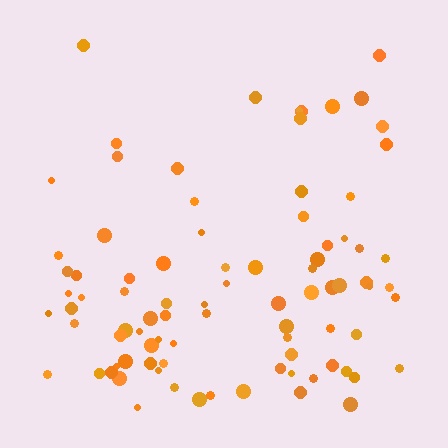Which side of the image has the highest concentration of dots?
The bottom.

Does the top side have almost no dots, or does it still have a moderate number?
Still a moderate number, just noticeably fewer than the bottom.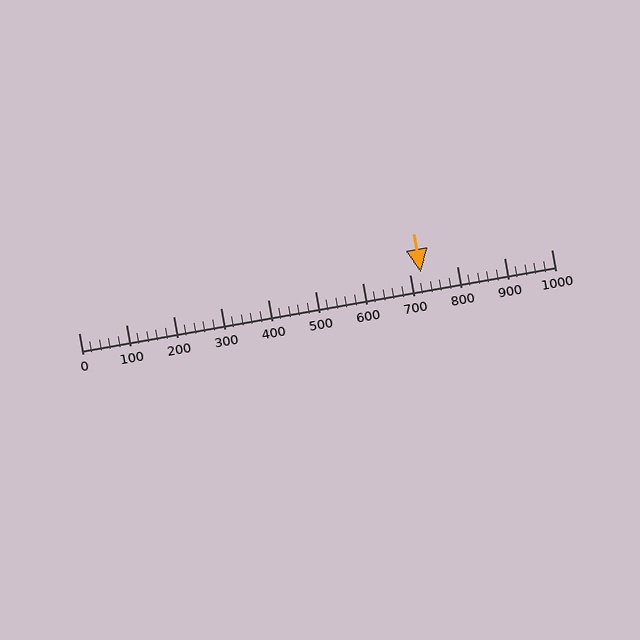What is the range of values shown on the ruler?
The ruler shows values from 0 to 1000.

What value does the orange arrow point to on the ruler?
The orange arrow points to approximately 723.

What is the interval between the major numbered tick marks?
The major tick marks are spaced 100 units apart.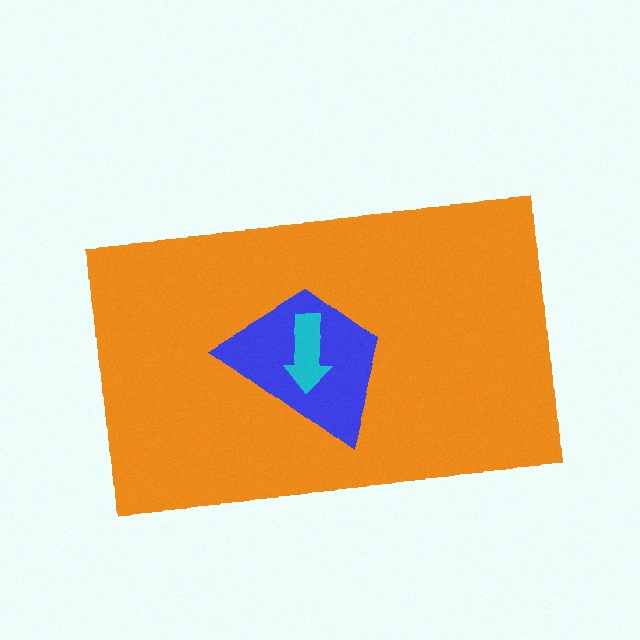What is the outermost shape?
The orange rectangle.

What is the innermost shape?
The cyan arrow.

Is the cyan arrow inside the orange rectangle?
Yes.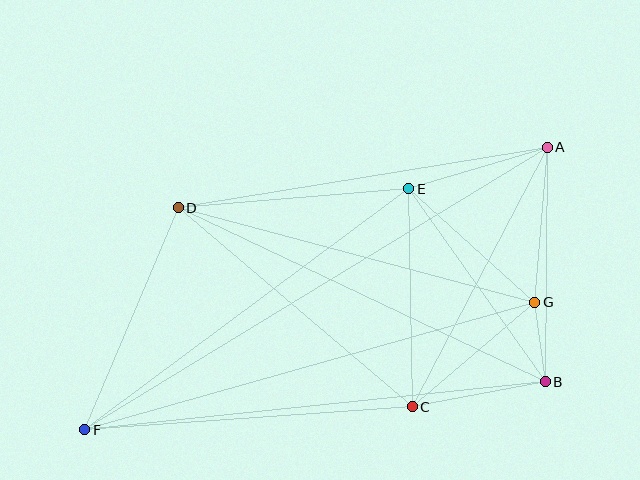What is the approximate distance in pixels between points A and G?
The distance between A and G is approximately 156 pixels.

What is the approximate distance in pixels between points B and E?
The distance between B and E is approximately 236 pixels.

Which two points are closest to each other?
Points B and G are closest to each other.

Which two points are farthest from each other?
Points A and F are farthest from each other.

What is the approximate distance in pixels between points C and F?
The distance between C and F is approximately 328 pixels.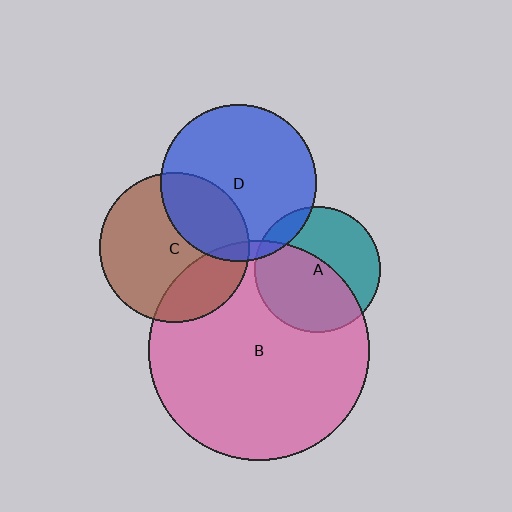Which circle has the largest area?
Circle B (pink).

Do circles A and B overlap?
Yes.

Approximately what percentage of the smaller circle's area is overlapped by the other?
Approximately 55%.